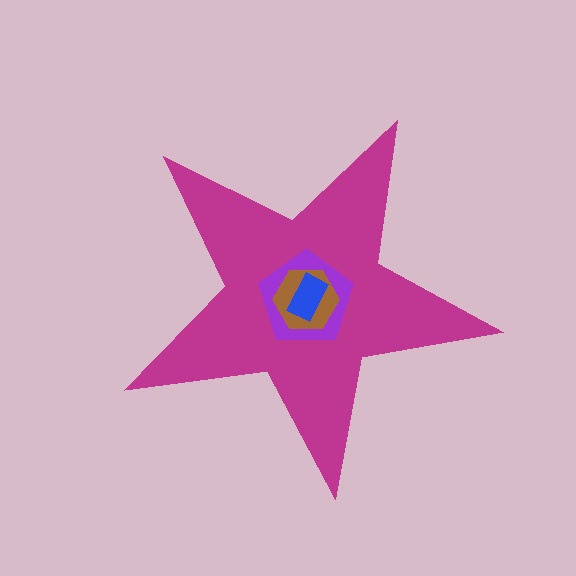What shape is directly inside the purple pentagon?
The brown hexagon.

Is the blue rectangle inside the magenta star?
Yes.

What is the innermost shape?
The blue rectangle.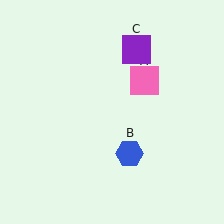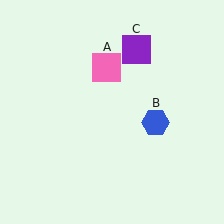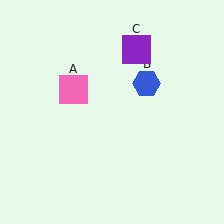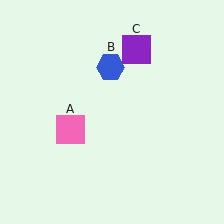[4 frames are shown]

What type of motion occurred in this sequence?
The pink square (object A), blue hexagon (object B) rotated counterclockwise around the center of the scene.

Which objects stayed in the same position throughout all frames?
Purple square (object C) remained stationary.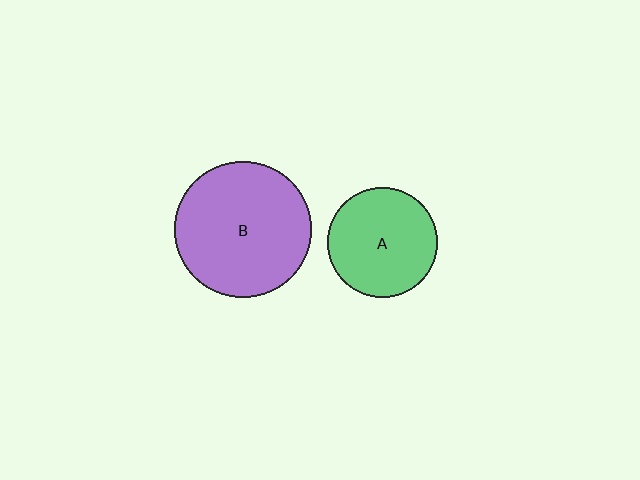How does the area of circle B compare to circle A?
Approximately 1.5 times.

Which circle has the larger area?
Circle B (purple).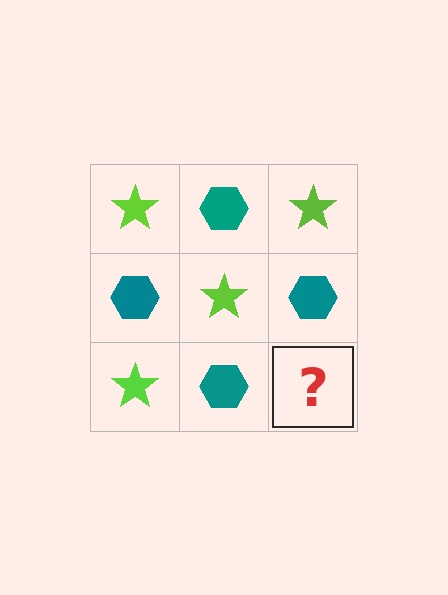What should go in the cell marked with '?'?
The missing cell should contain a lime star.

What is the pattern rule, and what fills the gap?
The rule is that it alternates lime star and teal hexagon in a checkerboard pattern. The gap should be filled with a lime star.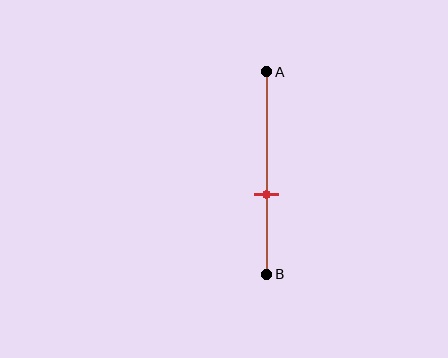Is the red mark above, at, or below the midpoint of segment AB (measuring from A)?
The red mark is below the midpoint of segment AB.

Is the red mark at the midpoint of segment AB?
No, the mark is at about 60% from A, not at the 50% midpoint.